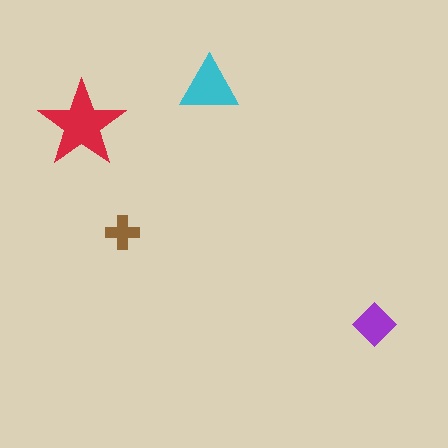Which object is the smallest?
The brown cross.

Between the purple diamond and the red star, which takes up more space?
The red star.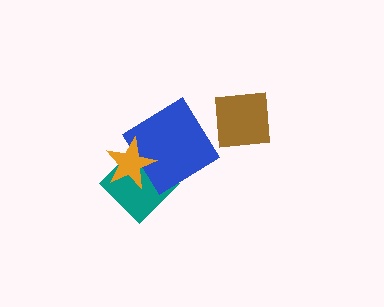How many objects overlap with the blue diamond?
3 objects overlap with the blue diamond.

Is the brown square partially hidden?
No, no other shape covers it.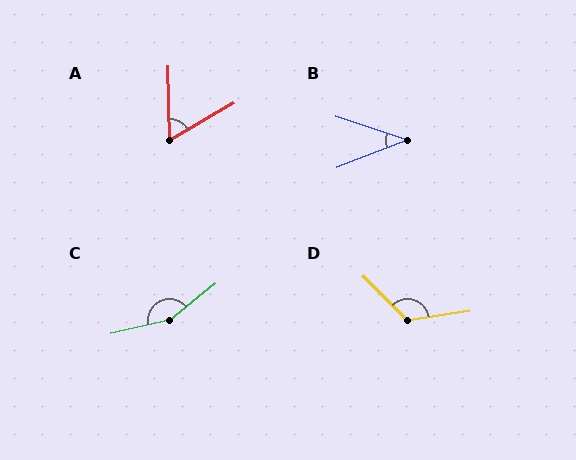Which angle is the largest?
C, at approximately 154 degrees.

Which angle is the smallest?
B, at approximately 40 degrees.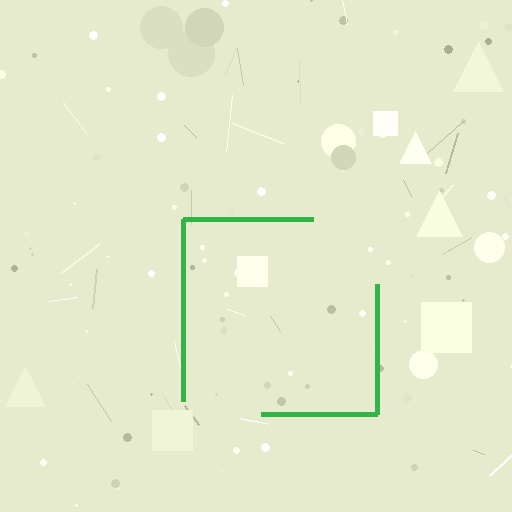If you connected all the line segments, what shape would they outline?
They would outline a square.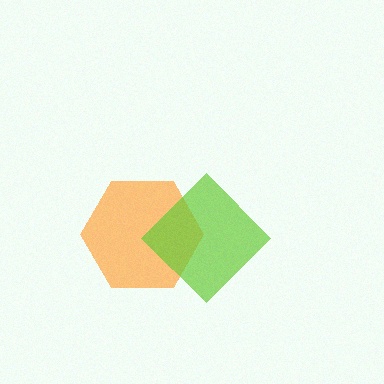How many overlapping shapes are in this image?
There are 2 overlapping shapes in the image.